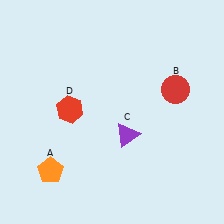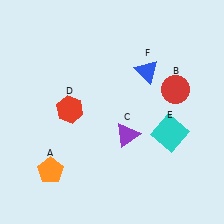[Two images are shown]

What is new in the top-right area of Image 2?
A blue triangle (F) was added in the top-right area of Image 2.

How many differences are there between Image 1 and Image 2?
There are 2 differences between the two images.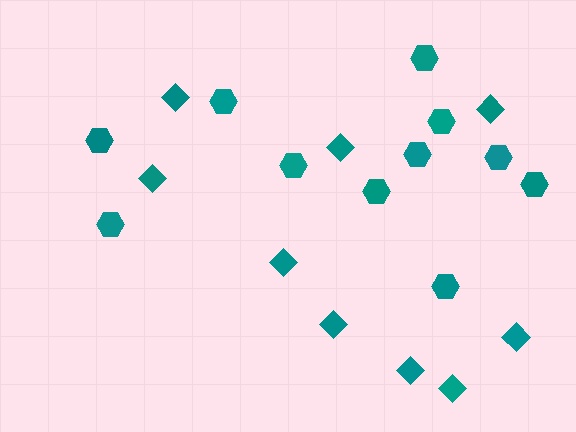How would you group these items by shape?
There are 2 groups: one group of diamonds (9) and one group of hexagons (11).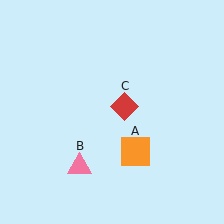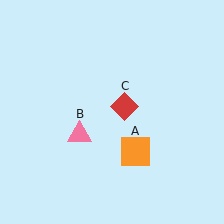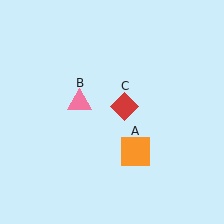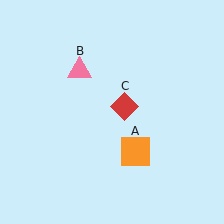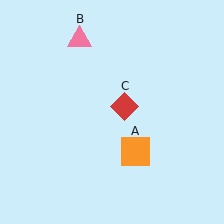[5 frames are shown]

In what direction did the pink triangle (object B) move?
The pink triangle (object B) moved up.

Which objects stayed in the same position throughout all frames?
Orange square (object A) and red diamond (object C) remained stationary.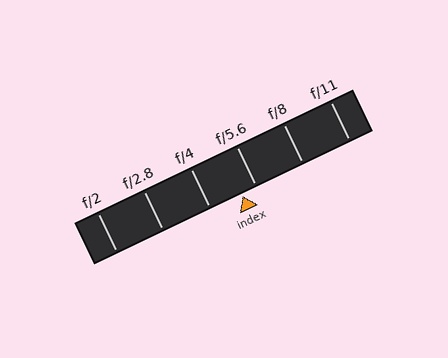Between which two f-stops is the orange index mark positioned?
The index mark is between f/4 and f/5.6.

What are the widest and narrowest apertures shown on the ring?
The widest aperture shown is f/2 and the narrowest is f/11.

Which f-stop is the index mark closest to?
The index mark is closest to f/5.6.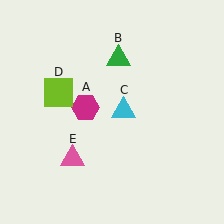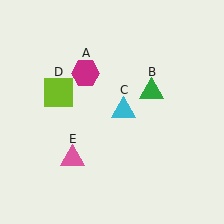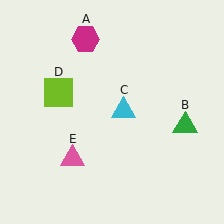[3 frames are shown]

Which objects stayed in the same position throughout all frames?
Cyan triangle (object C) and lime square (object D) and pink triangle (object E) remained stationary.